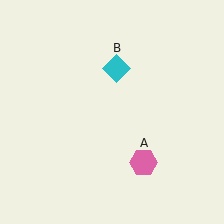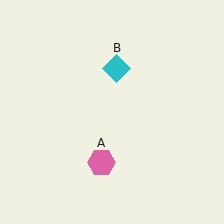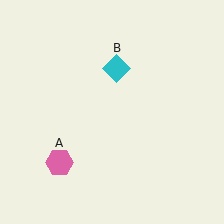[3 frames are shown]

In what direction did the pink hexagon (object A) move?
The pink hexagon (object A) moved left.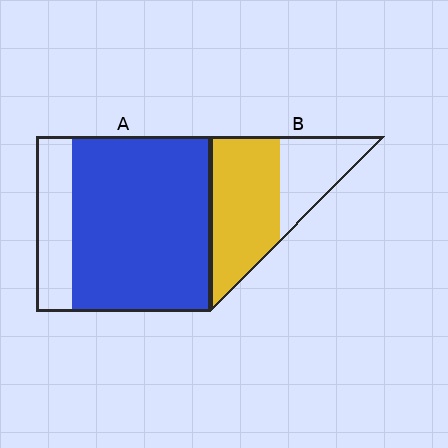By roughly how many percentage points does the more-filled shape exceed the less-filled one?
By roughly 15 percentage points (A over B).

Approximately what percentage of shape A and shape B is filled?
A is approximately 80% and B is approximately 65%.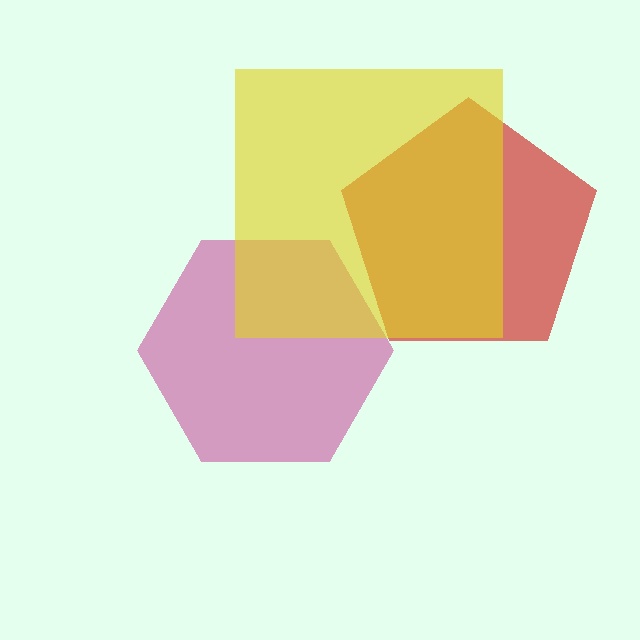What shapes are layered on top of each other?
The layered shapes are: a magenta hexagon, a red pentagon, a yellow square.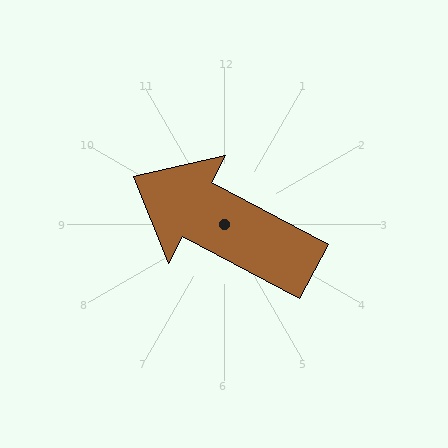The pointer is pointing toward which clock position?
Roughly 10 o'clock.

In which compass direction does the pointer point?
Northwest.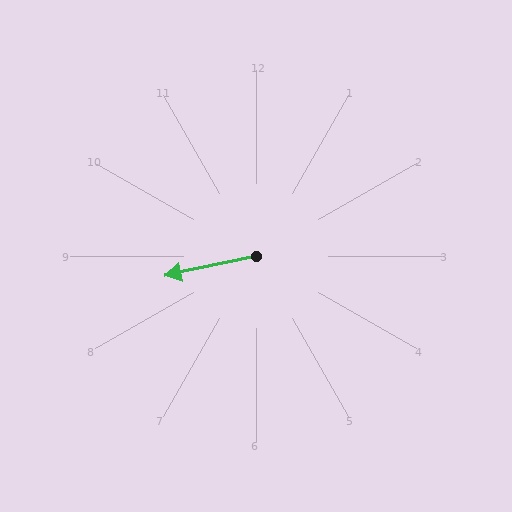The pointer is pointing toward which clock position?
Roughly 9 o'clock.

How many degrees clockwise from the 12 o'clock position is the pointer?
Approximately 258 degrees.